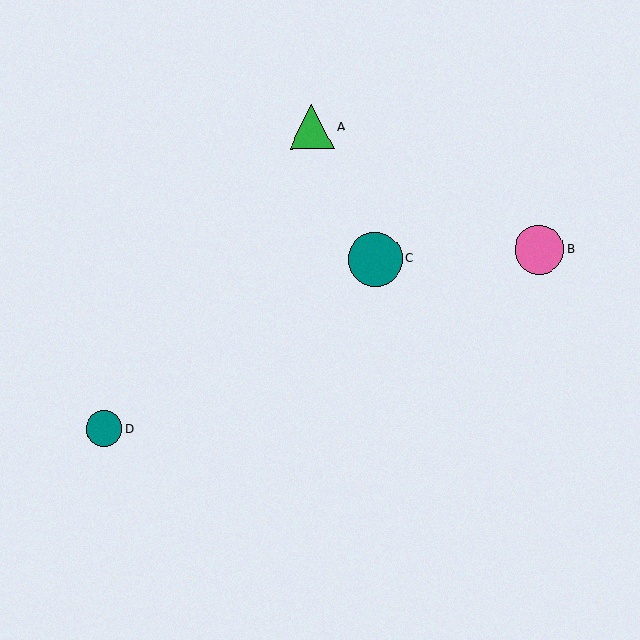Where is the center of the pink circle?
The center of the pink circle is at (539, 250).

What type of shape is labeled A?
Shape A is a green triangle.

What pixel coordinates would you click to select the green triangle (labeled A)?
Click at (312, 127) to select the green triangle A.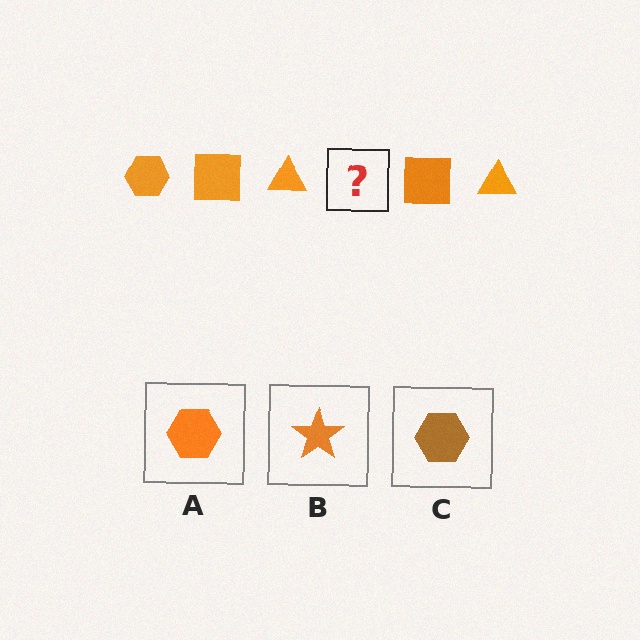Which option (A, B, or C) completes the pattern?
A.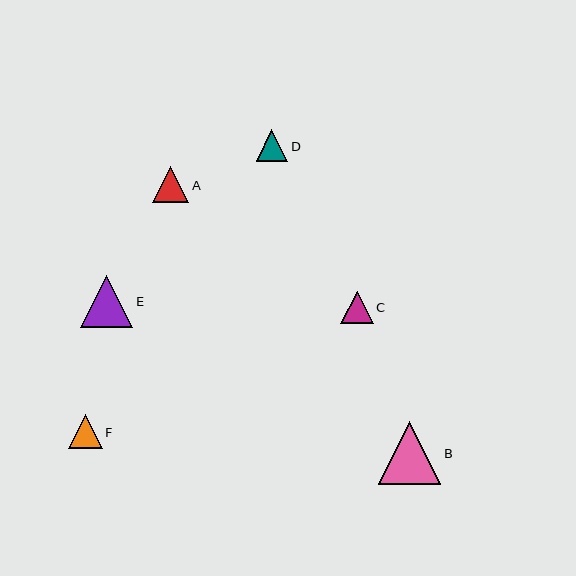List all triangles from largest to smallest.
From largest to smallest: B, E, A, F, C, D.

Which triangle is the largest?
Triangle B is the largest with a size of approximately 62 pixels.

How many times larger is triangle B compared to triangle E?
Triangle B is approximately 1.2 times the size of triangle E.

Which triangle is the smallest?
Triangle D is the smallest with a size of approximately 32 pixels.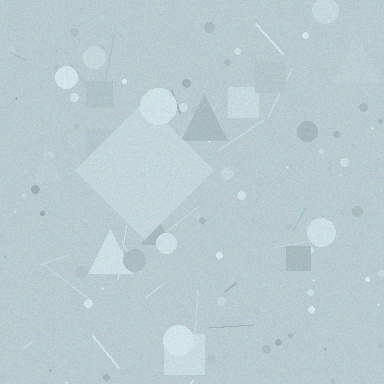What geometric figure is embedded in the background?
A diamond is embedded in the background.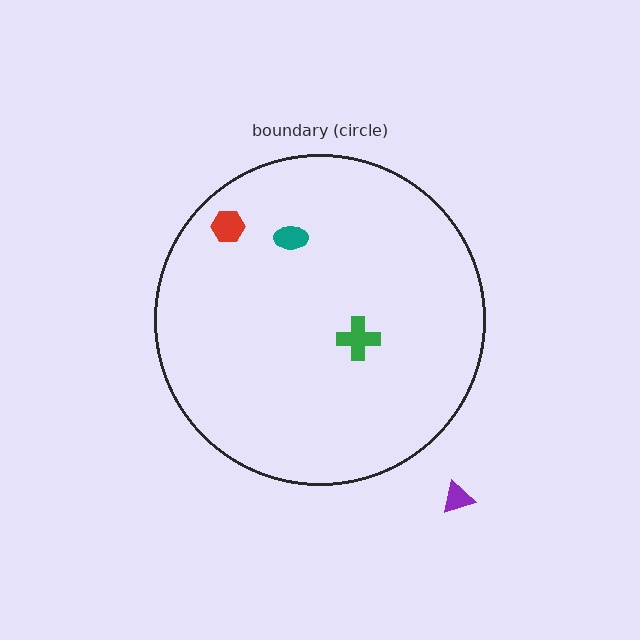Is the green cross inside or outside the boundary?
Inside.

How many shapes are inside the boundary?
3 inside, 1 outside.